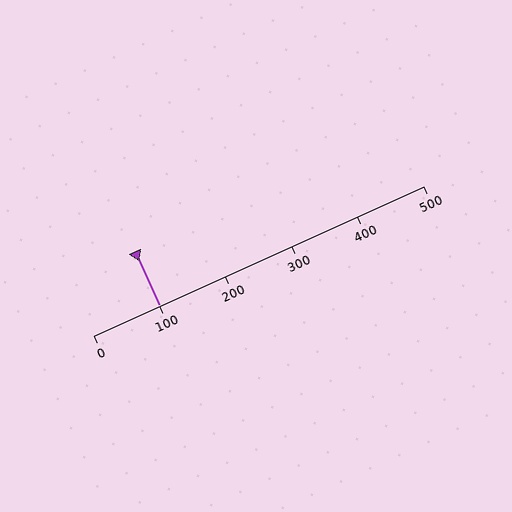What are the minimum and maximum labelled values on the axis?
The axis runs from 0 to 500.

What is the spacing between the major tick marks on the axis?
The major ticks are spaced 100 apart.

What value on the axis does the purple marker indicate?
The marker indicates approximately 100.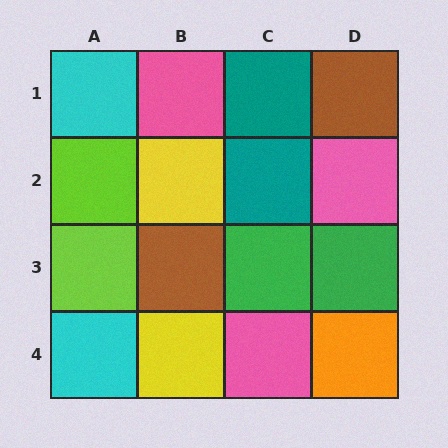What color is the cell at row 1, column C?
Teal.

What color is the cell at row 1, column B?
Pink.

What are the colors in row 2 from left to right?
Lime, yellow, teal, pink.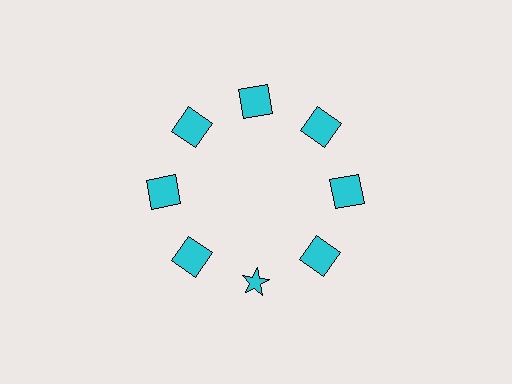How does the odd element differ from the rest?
It has a different shape: star instead of square.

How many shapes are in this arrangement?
There are 8 shapes arranged in a ring pattern.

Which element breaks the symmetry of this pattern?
The cyan star at roughly the 6 o'clock position breaks the symmetry. All other shapes are cyan squares.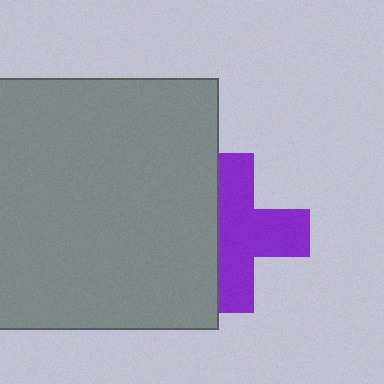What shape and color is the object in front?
The object in front is a gray square.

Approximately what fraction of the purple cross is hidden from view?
Roughly 38% of the purple cross is hidden behind the gray square.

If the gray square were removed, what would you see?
You would see the complete purple cross.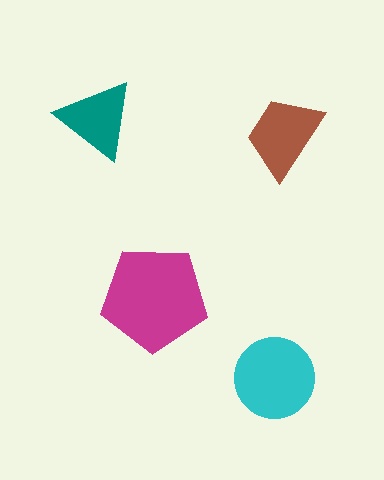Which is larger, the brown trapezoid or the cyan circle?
The cyan circle.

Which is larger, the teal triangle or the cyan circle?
The cyan circle.